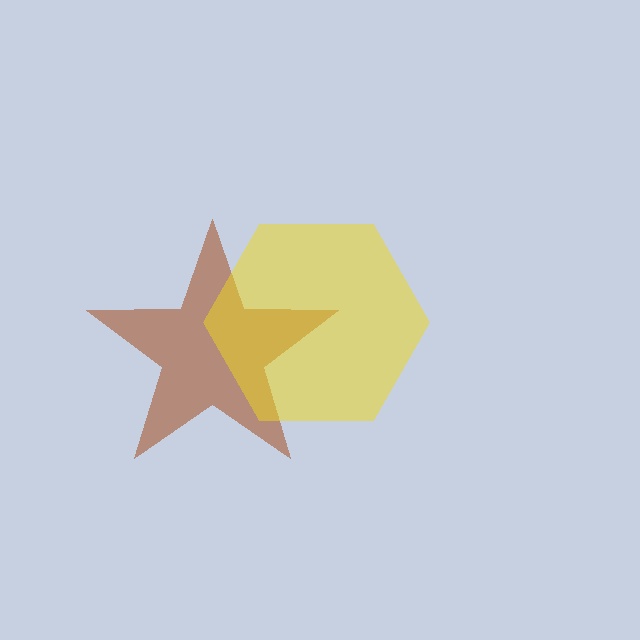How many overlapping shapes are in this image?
There are 2 overlapping shapes in the image.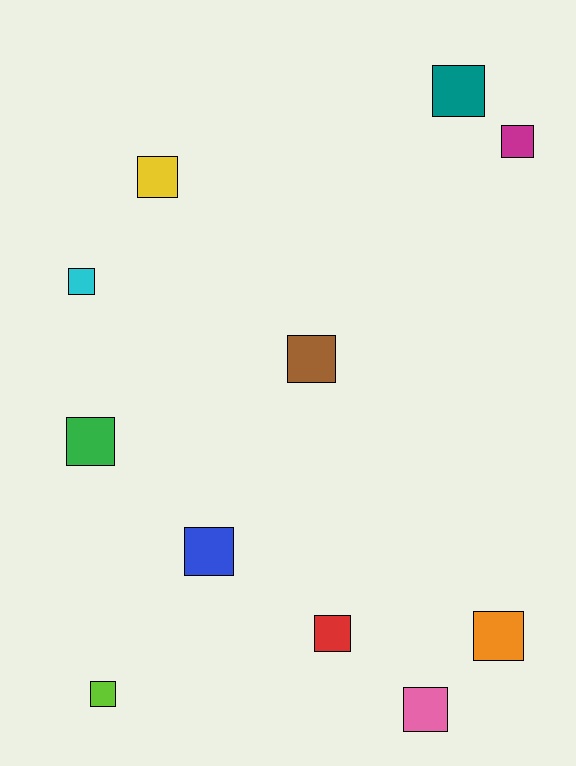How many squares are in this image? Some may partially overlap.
There are 11 squares.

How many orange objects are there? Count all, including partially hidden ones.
There is 1 orange object.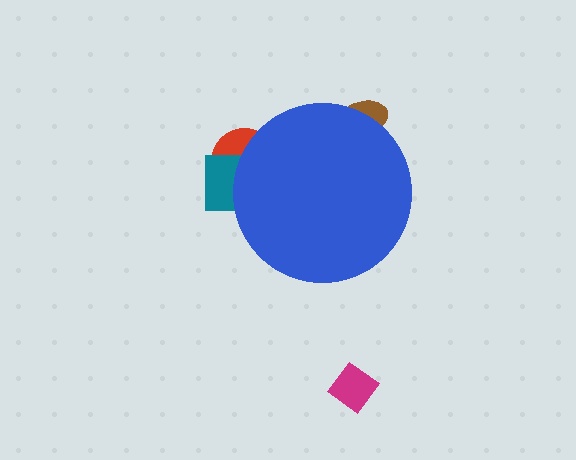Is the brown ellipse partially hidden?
Yes, the brown ellipse is partially hidden behind the blue circle.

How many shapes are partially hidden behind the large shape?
3 shapes are partially hidden.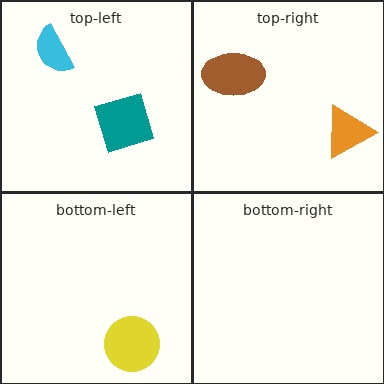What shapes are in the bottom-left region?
The yellow circle.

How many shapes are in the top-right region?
2.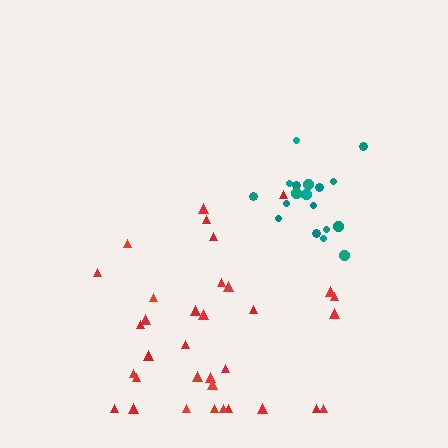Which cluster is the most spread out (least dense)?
Red.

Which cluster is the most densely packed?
Teal.